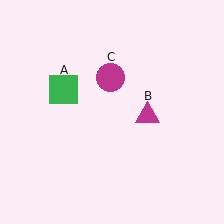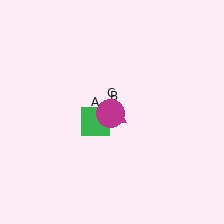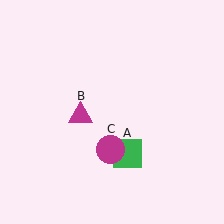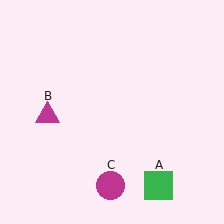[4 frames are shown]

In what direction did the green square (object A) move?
The green square (object A) moved down and to the right.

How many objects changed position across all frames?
3 objects changed position: green square (object A), magenta triangle (object B), magenta circle (object C).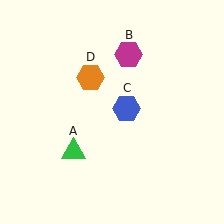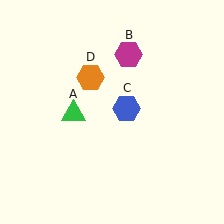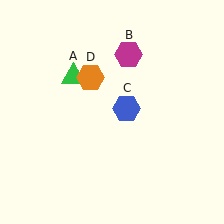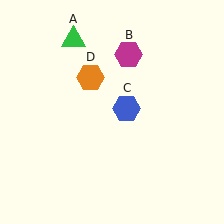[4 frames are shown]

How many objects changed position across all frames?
1 object changed position: green triangle (object A).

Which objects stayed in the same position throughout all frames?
Magenta hexagon (object B) and blue hexagon (object C) and orange hexagon (object D) remained stationary.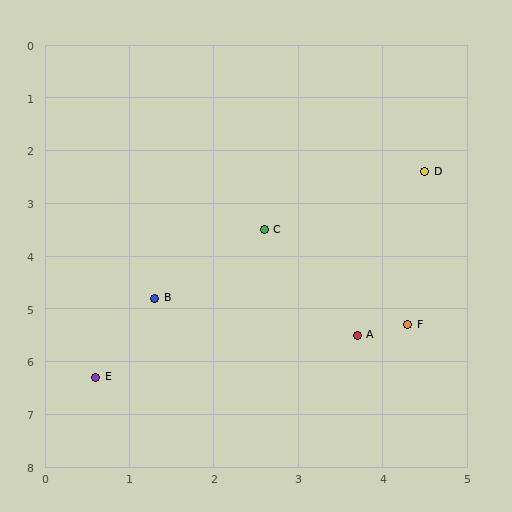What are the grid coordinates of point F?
Point F is at approximately (4.3, 5.3).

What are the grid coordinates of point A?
Point A is at approximately (3.7, 5.5).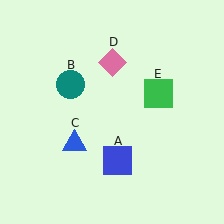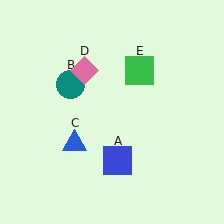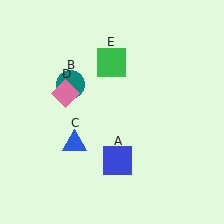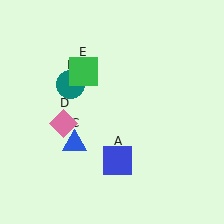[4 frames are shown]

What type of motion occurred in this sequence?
The pink diamond (object D), green square (object E) rotated counterclockwise around the center of the scene.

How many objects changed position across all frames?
2 objects changed position: pink diamond (object D), green square (object E).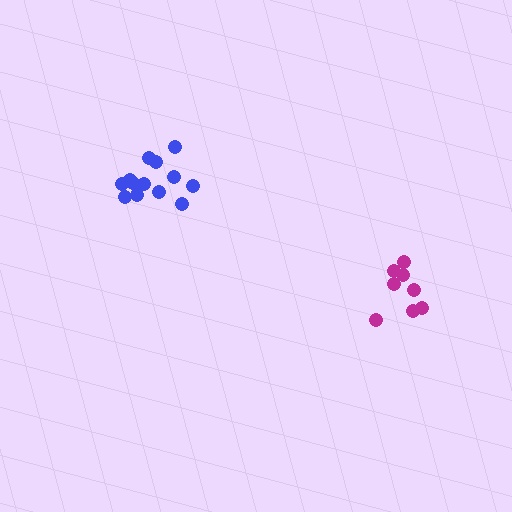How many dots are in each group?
Group 1: 8 dots, Group 2: 13 dots (21 total).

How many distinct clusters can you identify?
There are 2 distinct clusters.